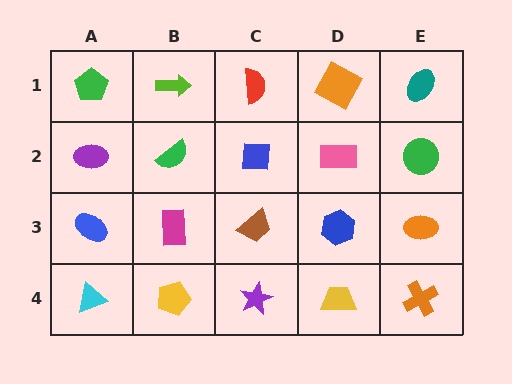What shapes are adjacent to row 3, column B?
A green semicircle (row 2, column B), a yellow pentagon (row 4, column B), a blue ellipse (row 3, column A), a brown trapezoid (row 3, column C).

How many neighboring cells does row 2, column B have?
4.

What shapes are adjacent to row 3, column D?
A pink rectangle (row 2, column D), a yellow trapezoid (row 4, column D), a brown trapezoid (row 3, column C), an orange ellipse (row 3, column E).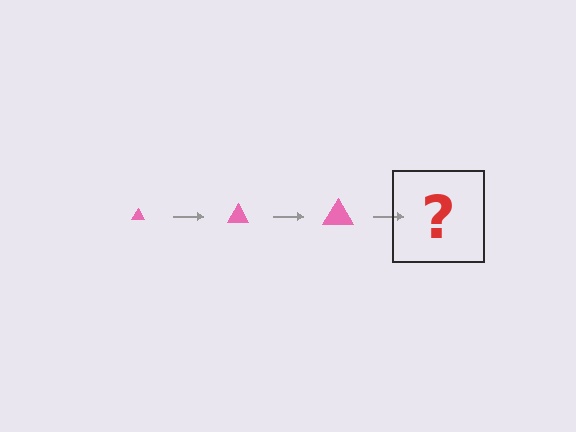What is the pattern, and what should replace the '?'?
The pattern is that the triangle gets progressively larger each step. The '?' should be a pink triangle, larger than the previous one.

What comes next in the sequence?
The next element should be a pink triangle, larger than the previous one.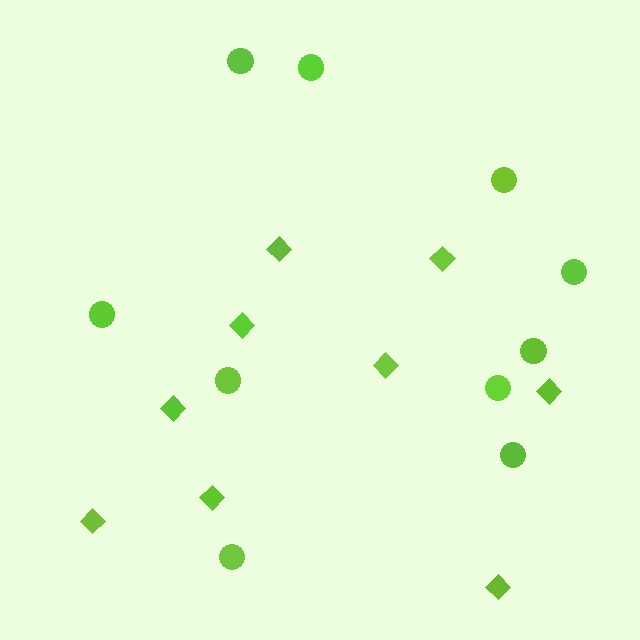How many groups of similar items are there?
There are 2 groups: one group of diamonds (9) and one group of circles (10).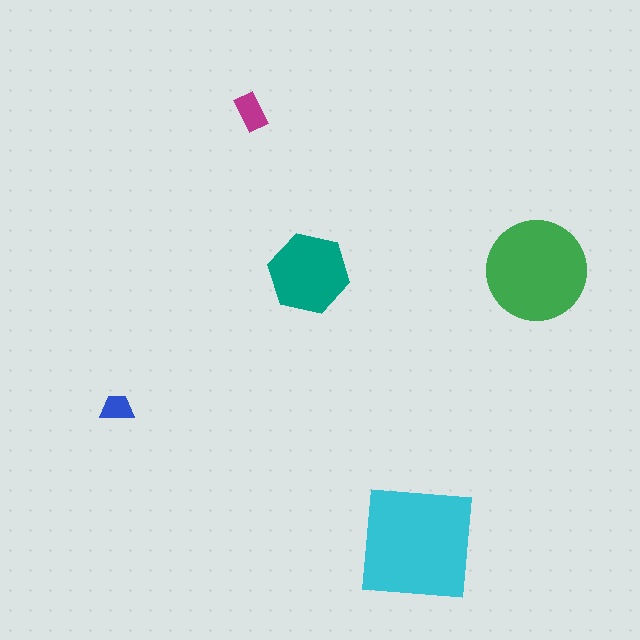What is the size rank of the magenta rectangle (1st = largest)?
4th.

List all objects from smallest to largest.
The blue trapezoid, the magenta rectangle, the teal hexagon, the green circle, the cyan square.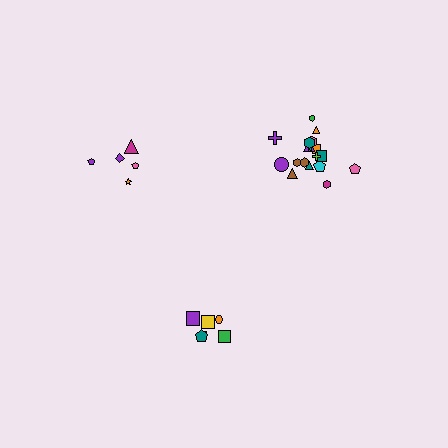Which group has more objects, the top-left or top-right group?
The top-right group.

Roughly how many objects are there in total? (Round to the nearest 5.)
Roughly 30 objects in total.